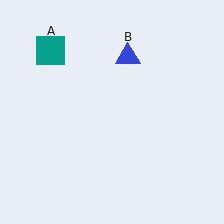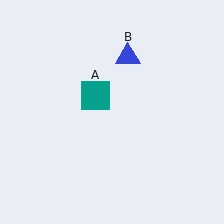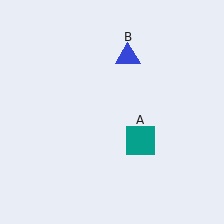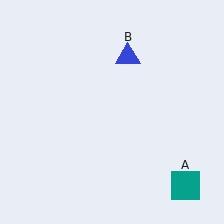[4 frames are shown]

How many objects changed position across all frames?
1 object changed position: teal square (object A).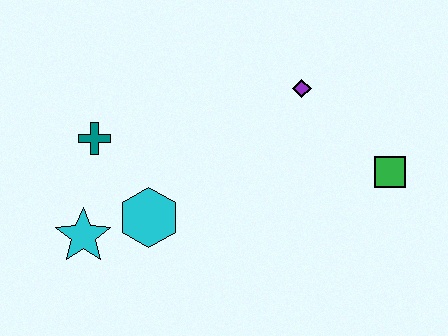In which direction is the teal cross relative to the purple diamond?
The teal cross is to the left of the purple diamond.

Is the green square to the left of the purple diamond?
No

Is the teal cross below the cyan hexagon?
No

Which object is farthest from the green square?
The cyan star is farthest from the green square.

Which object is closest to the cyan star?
The cyan hexagon is closest to the cyan star.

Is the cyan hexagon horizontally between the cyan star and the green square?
Yes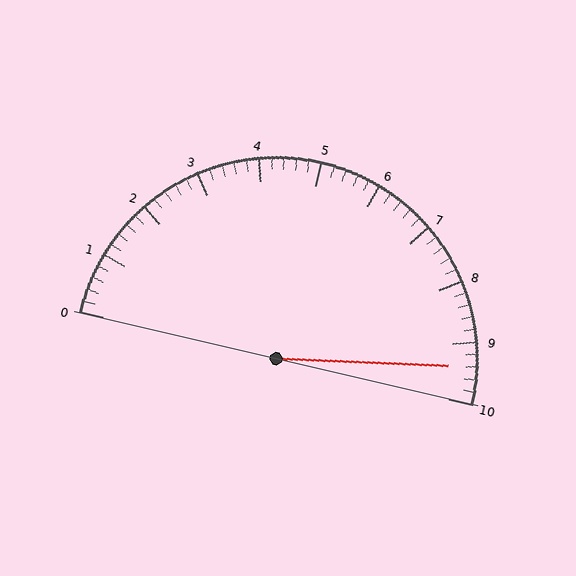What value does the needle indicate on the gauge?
The needle indicates approximately 9.4.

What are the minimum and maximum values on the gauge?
The gauge ranges from 0 to 10.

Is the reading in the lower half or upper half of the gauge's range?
The reading is in the upper half of the range (0 to 10).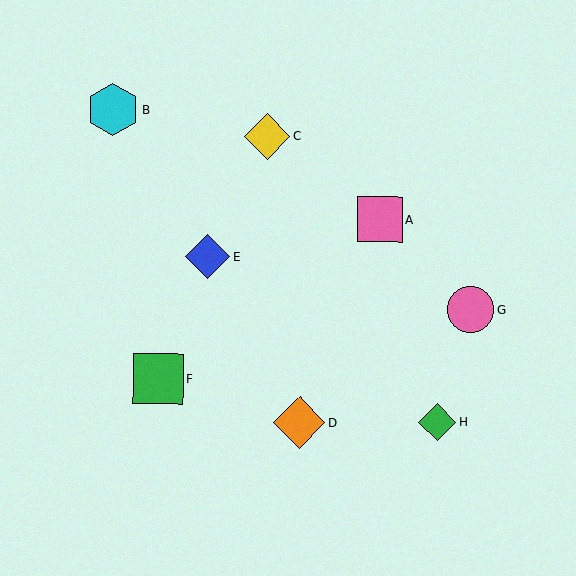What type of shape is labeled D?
Shape D is an orange diamond.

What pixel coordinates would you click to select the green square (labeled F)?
Click at (158, 379) to select the green square F.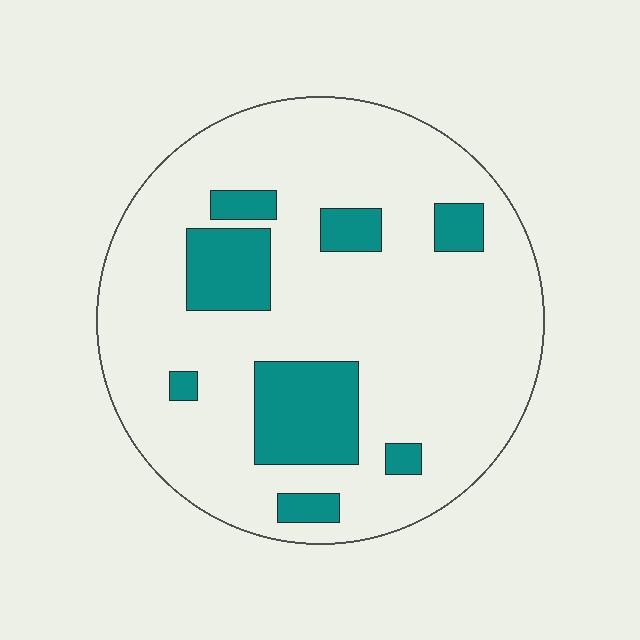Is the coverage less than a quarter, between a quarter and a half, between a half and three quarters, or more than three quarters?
Less than a quarter.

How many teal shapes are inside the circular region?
8.